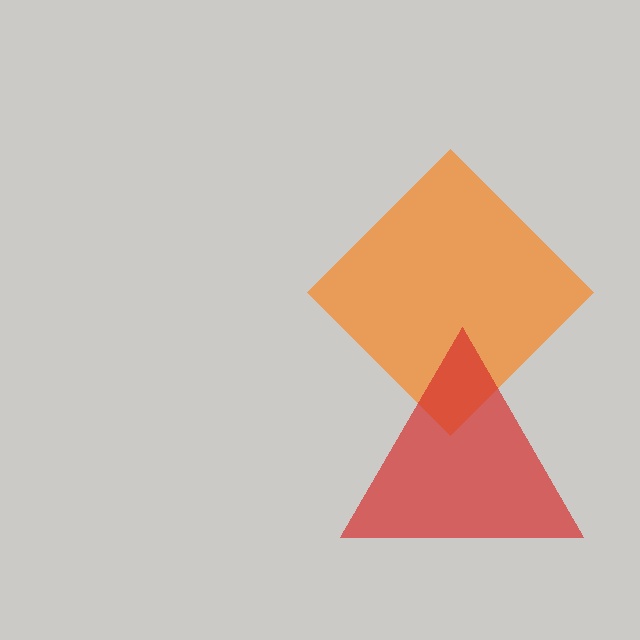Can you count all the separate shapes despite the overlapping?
Yes, there are 2 separate shapes.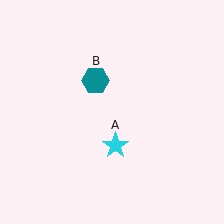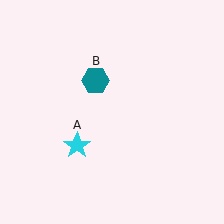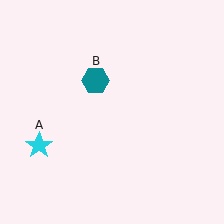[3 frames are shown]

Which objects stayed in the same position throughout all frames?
Teal hexagon (object B) remained stationary.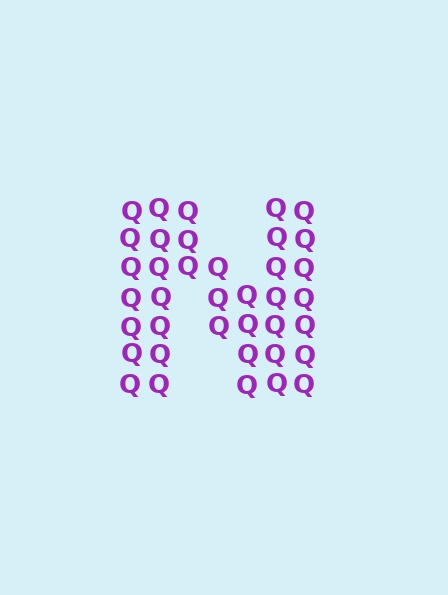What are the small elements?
The small elements are letter Q's.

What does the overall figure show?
The overall figure shows the letter N.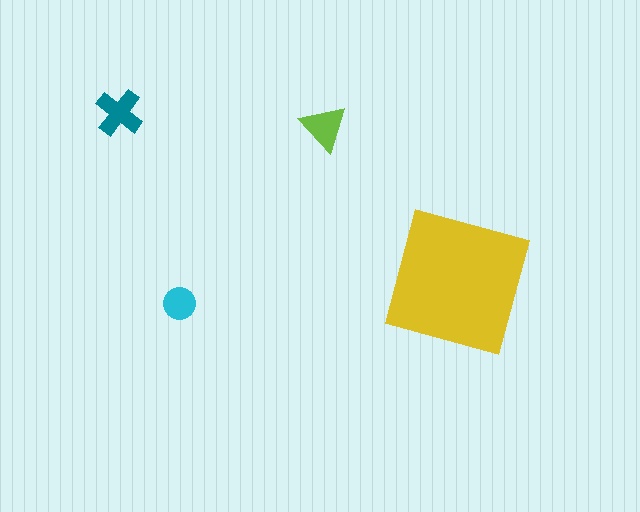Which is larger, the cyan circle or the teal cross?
The teal cross.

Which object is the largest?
The yellow square.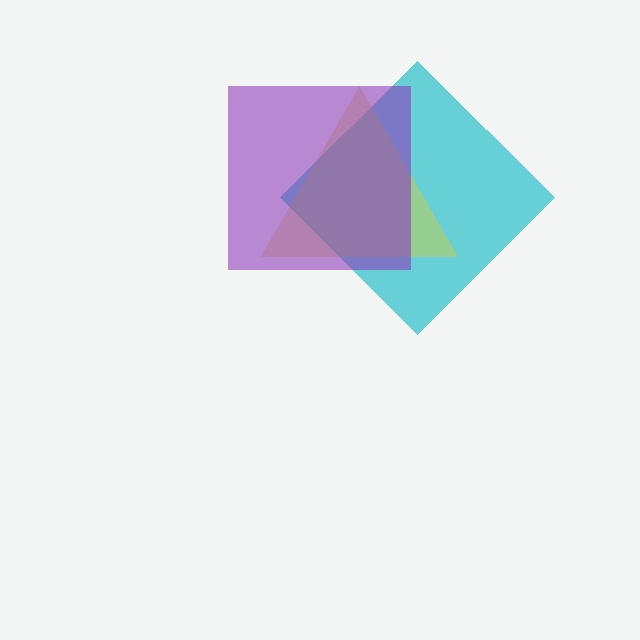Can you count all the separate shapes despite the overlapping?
Yes, there are 3 separate shapes.